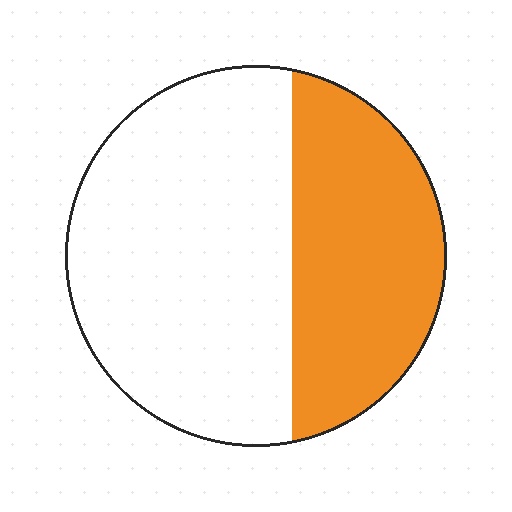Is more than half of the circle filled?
No.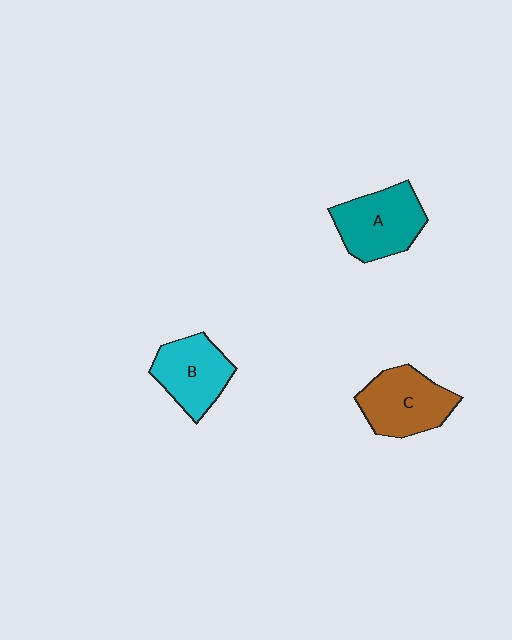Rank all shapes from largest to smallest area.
From largest to smallest: A (teal), C (brown), B (cyan).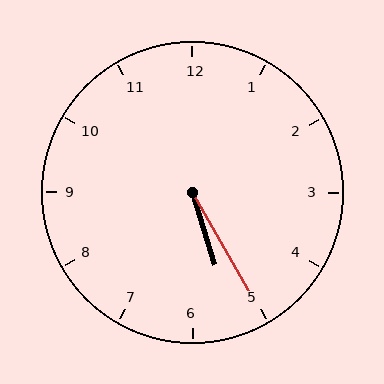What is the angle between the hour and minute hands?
Approximately 12 degrees.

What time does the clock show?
5:25.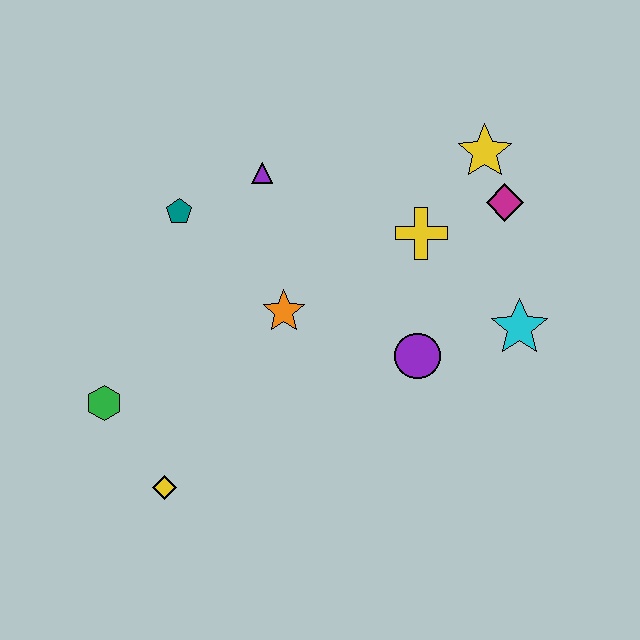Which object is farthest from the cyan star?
The green hexagon is farthest from the cyan star.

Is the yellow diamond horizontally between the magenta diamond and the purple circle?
No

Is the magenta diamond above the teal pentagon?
Yes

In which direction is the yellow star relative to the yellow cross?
The yellow star is above the yellow cross.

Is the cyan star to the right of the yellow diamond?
Yes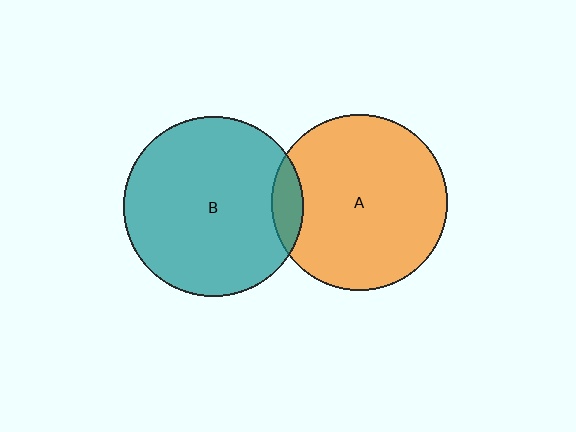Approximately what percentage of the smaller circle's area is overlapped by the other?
Approximately 10%.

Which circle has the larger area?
Circle B (teal).